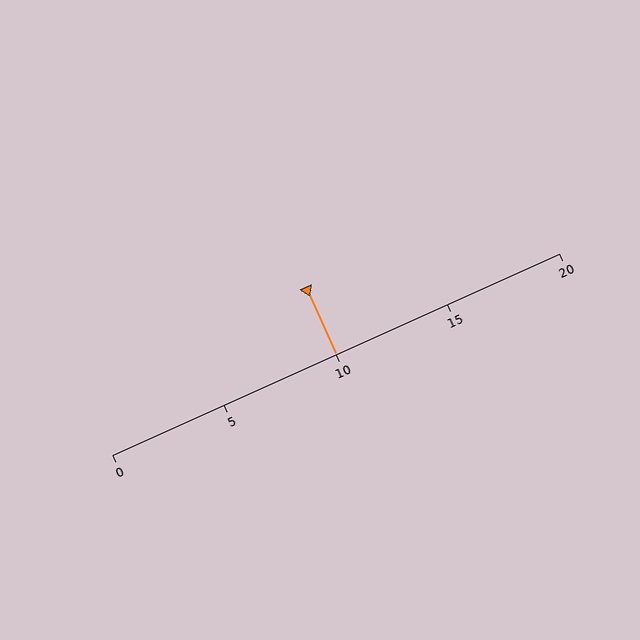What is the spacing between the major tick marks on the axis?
The major ticks are spaced 5 apart.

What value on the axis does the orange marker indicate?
The marker indicates approximately 10.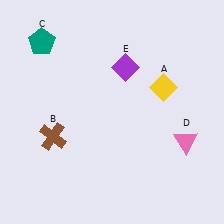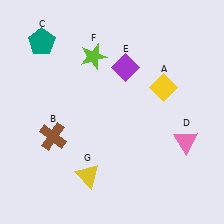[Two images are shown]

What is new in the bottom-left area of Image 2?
A yellow triangle (G) was added in the bottom-left area of Image 2.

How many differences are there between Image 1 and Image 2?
There are 2 differences between the two images.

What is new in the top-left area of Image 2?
A lime star (F) was added in the top-left area of Image 2.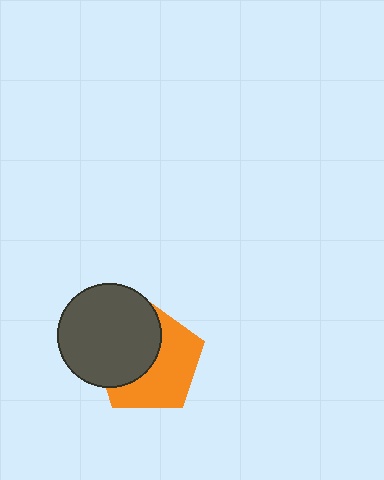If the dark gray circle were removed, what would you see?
You would see the complete orange pentagon.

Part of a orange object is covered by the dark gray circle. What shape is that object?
It is a pentagon.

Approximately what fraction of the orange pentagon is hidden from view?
Roughly 47% of the orange pentagon is hidden behind the dark gray circle.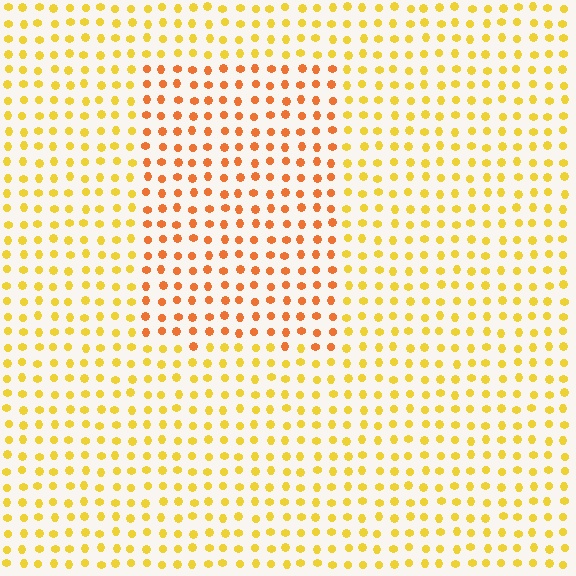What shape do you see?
I see a rectangle.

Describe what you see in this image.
The image is filled with small yellow elements in a uniform arrangement. A rectangle-shaped region is visible where the elements are tinted to a slightly different hue, forming a subtle color boundary.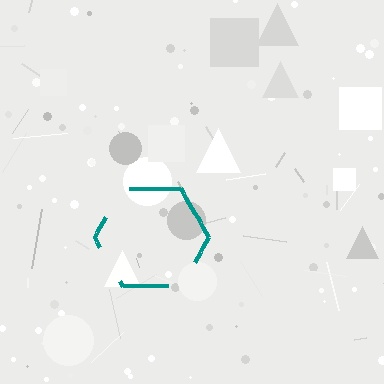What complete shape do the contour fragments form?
The contour fragments form a hexagon.